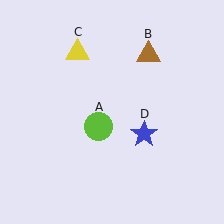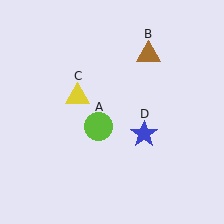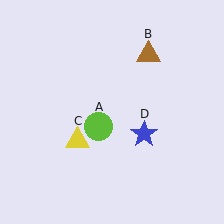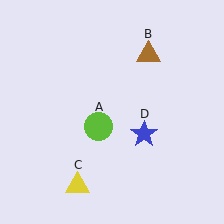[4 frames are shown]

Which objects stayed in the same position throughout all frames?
Lime circle (object A) and brown triangle (object B) and blue star (object D) remained stationary.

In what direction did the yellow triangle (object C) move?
The yellow triangle (object C) moved down.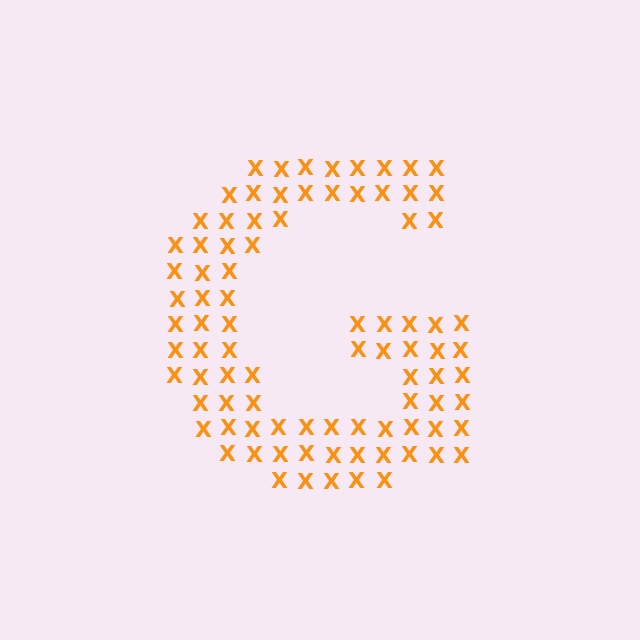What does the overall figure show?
The overall figure shows the letter G.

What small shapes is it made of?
It is made of small letter X's.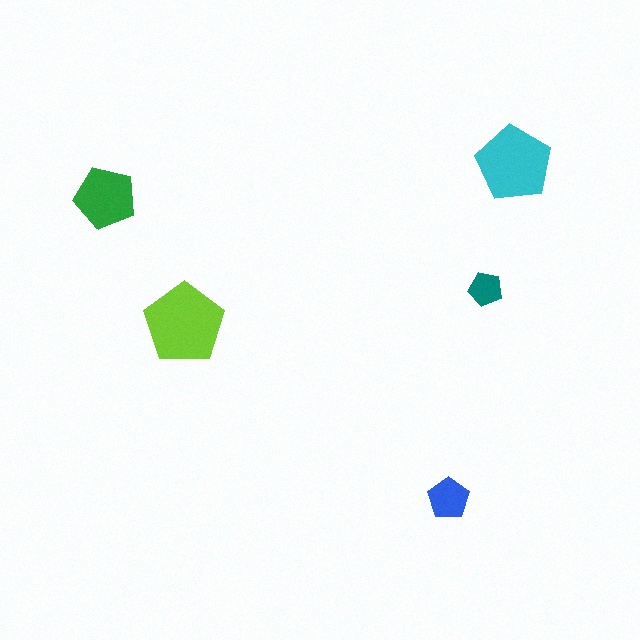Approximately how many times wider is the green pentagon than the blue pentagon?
About 1.5 times wider.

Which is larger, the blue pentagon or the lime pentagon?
The lime one.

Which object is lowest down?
The blue pentagon is bottommost.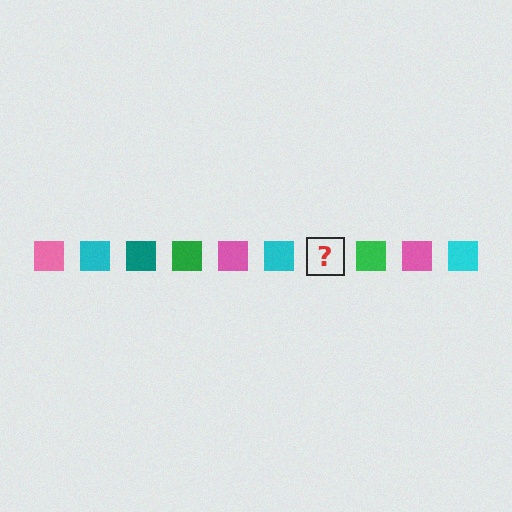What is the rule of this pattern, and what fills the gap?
The rule is that the pattern cycles through pink, cyan, teal, green squares. The gap should be filled with a teal square.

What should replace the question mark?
The question mark should be replaced with a teal square.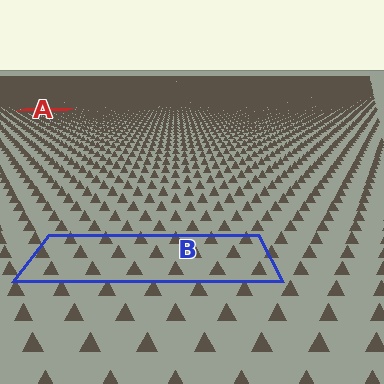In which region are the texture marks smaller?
The texture marks are smaller in region A, because it is farther away.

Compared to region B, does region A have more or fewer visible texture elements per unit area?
Region A has more texture elements per unit area — they are packed more densely because it is farther away.